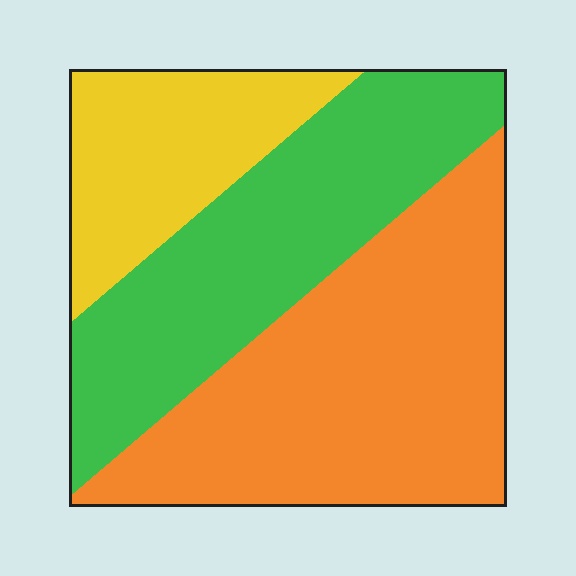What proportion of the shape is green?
Green takes up about one third (1/3) of the shape.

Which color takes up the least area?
Yellow, at roughly 20%.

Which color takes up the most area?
Orange, at roughly 45%.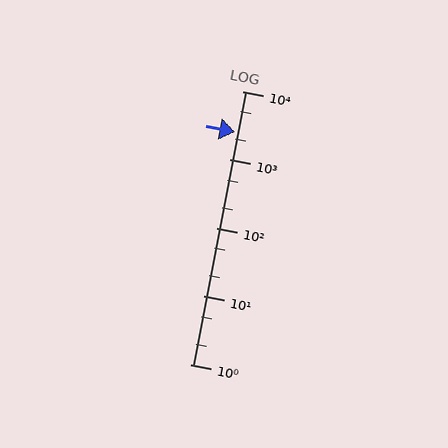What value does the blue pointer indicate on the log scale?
The pointer indicates approximately 2500.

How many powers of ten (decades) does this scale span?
The scale spans 4 decades, from 1 to 10000.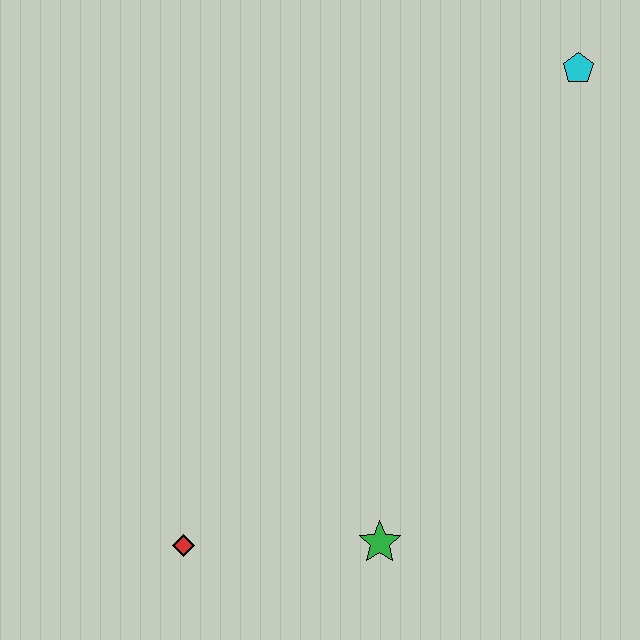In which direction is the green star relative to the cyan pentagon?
The green star is below the cyan pentagon.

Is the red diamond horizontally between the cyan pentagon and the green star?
No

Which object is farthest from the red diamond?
The cyan pentagon is farthest from the red diamond.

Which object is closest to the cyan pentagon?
The green star is closest to the cyan pentagon.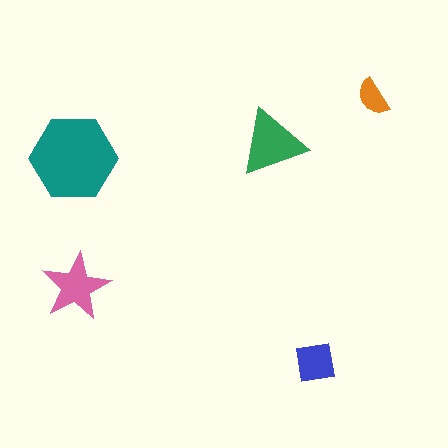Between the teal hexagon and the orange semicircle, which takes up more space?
The teal hexagon.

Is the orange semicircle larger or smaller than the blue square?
Smaller.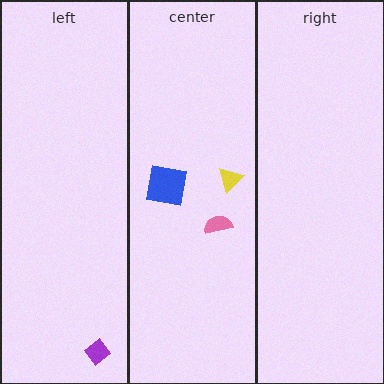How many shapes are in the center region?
3.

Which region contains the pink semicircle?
The center region.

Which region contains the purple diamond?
The left region.